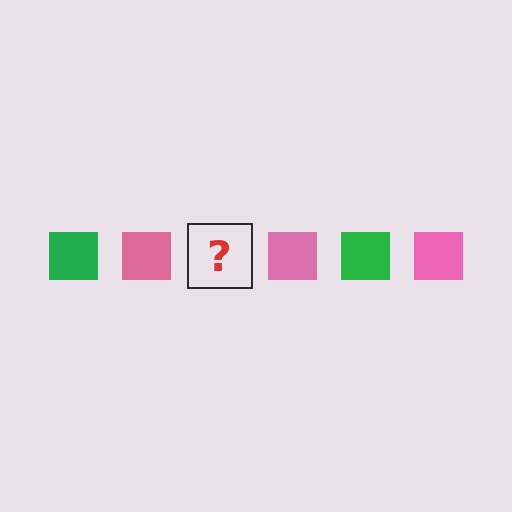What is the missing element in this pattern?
The missing element is a green square.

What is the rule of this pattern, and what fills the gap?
The rule is that the pattern cycles through green, pink squares. The gap should be filled with a green square.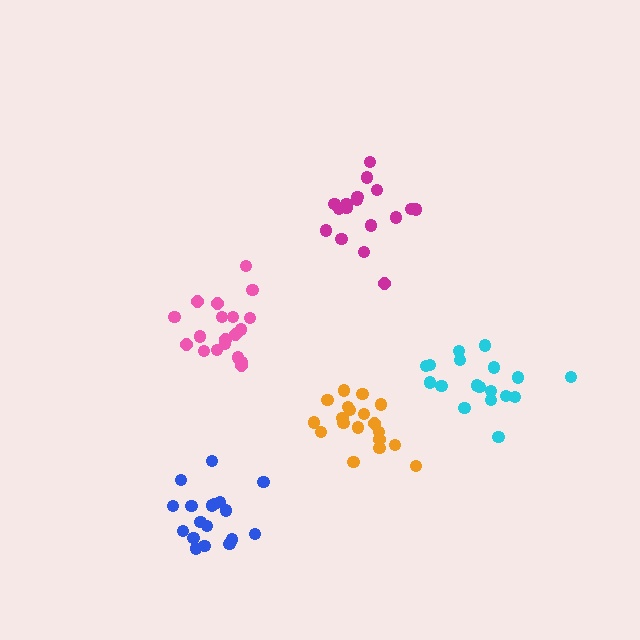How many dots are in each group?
Group 1: 19 dots, Group 2: 18 dots, Group 3: 20 dots, Group 4: 17 dots, Group 5: 18 dots (92 total).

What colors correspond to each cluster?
The clusters are colored: pink, blue, orange, magenta, cyan.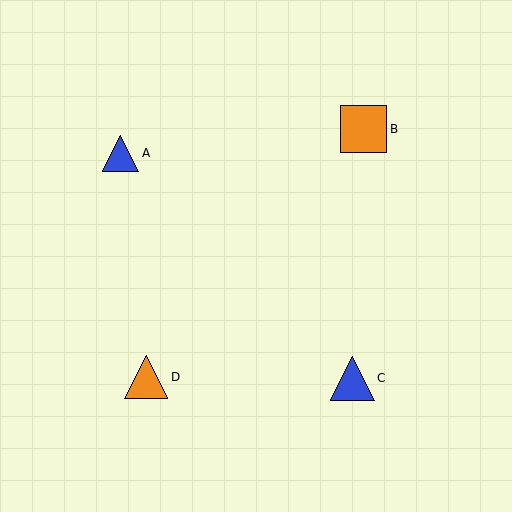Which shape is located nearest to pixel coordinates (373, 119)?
The orange square (labeled B) at (364, 129) is nearest to that location.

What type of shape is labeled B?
Shape B is an orange square.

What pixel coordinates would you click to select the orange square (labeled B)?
Click at (364, 129) to select the orange square B.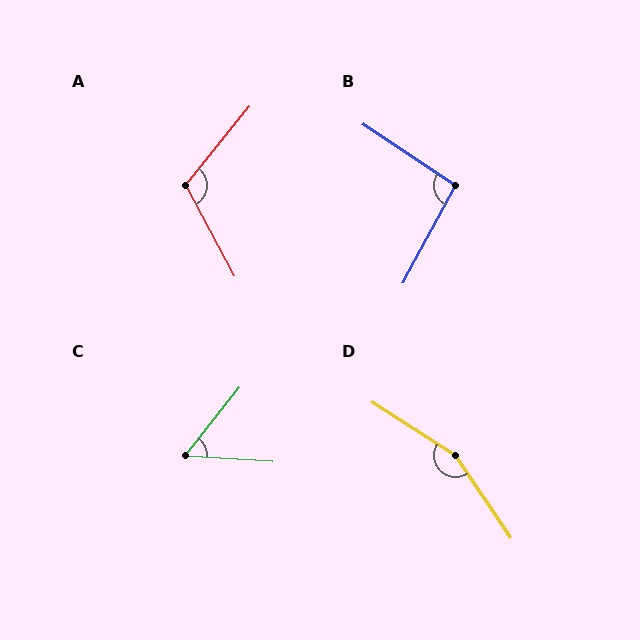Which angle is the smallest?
C, at approximately 55 degrees.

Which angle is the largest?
D, at approximately 156 degrees.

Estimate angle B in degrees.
Approximately 95 degrees.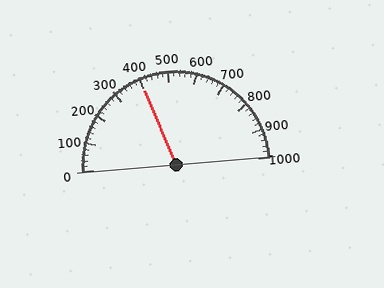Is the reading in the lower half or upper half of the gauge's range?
The reading is in the lower half of the range (0 to 1000).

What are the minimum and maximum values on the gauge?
The gauge ranges from 0 to 1000.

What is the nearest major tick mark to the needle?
The nearest major tick mark is 400.